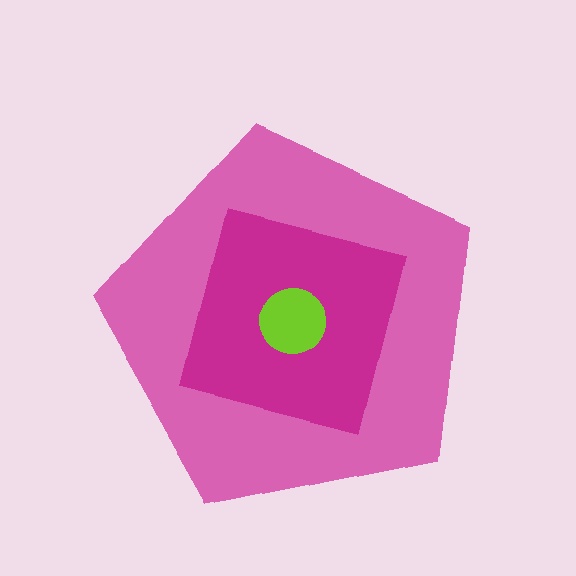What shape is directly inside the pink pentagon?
The magenta square.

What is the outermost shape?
The pink pentagon.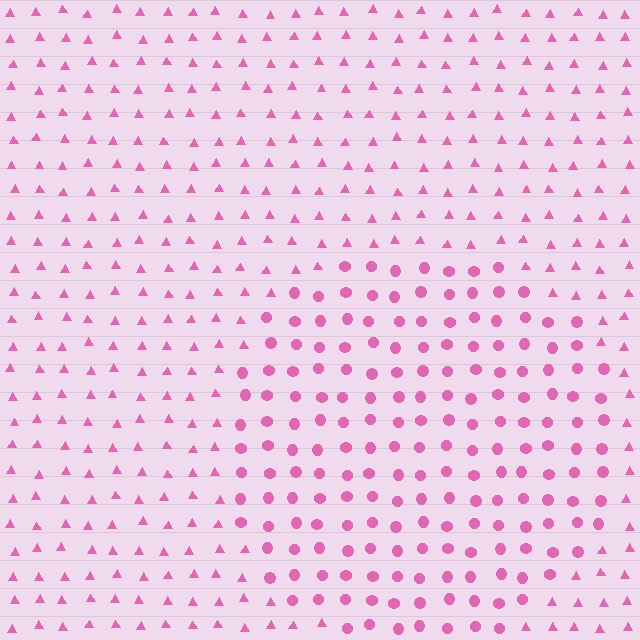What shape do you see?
I see a circle.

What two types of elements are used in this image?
The image uses circles inside the circle region and triangles outside it.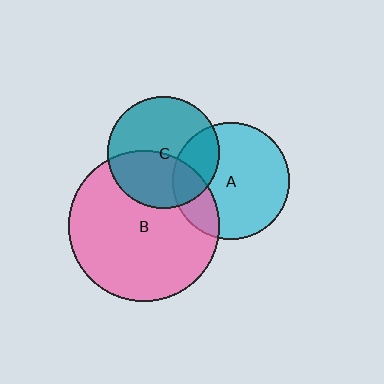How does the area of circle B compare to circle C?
Approximately 1.8 times.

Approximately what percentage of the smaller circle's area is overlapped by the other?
Approximately 25%.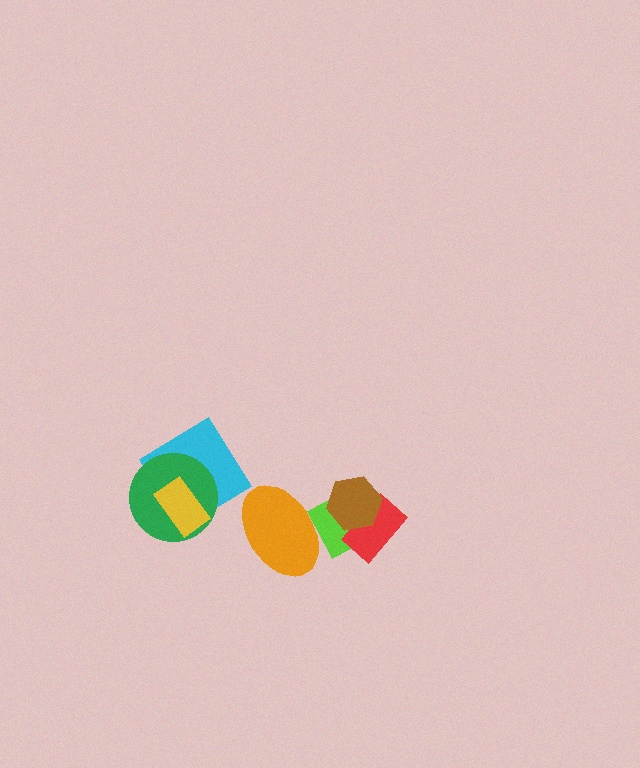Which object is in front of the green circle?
The yellow rectangle is in front of the green circle.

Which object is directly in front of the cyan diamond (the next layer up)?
The green circle is directly in front of the cyan diamond.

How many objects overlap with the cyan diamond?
2 objects overlap with the cyan diamond.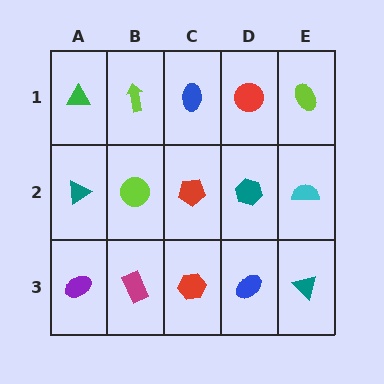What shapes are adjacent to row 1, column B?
A lime circle (row 2, column B), a green triangle (row 1, column A), a blue ellipse (row 1, column C).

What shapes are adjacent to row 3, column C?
A red pentagon (row 2, column C), a magenta rectangle (row 3, column B), a blue ellipse (row 3, column D).